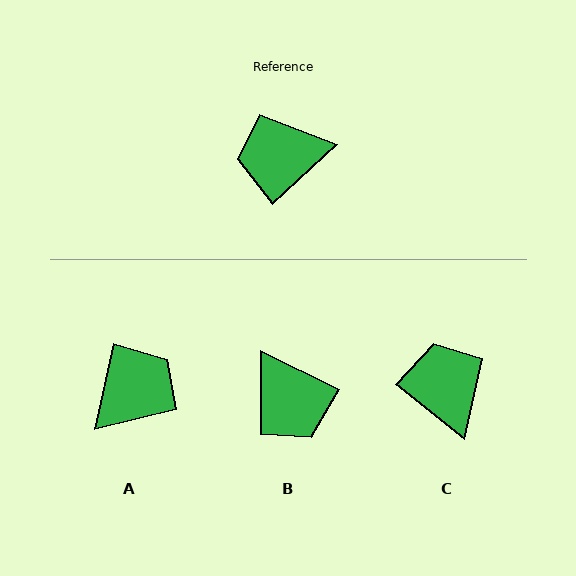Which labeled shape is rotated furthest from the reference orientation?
A, about 145 degrees away.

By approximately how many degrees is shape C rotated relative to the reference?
Approximately 81 degrees clockwise.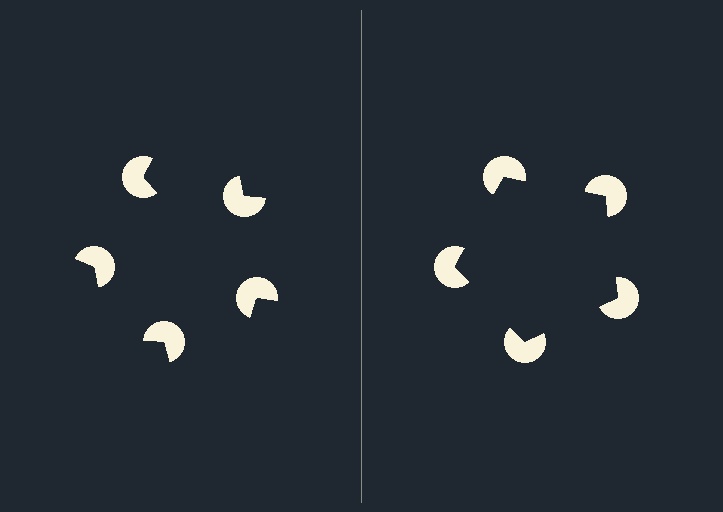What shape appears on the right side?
An illusory pentagon.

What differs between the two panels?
The pac-man discs are positioned identically on both sides; only the wedge orientations differ. On the right they align to a pentagon; on the left they are misaligned.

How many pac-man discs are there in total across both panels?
10 — 5 on each side.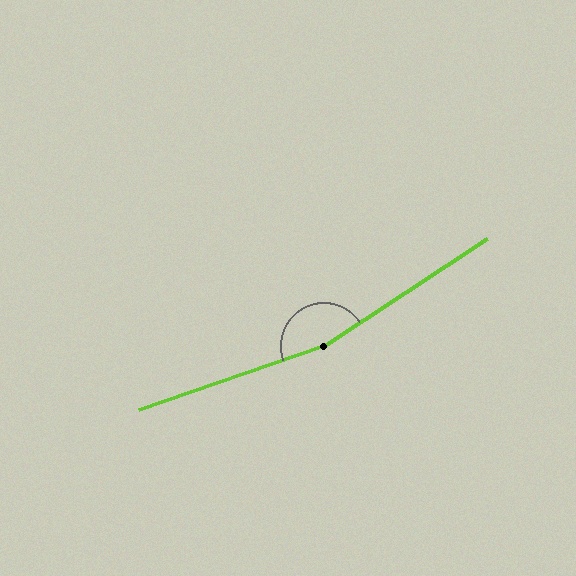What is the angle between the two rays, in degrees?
Approximately 166 degrees.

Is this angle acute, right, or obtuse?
It is obtuse.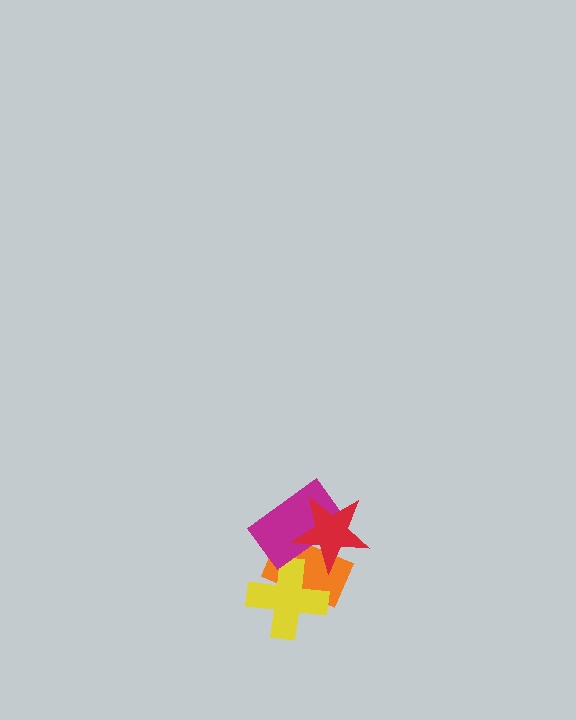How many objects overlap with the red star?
2 objects overlap with the red star.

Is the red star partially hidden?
No, no other shape covers it.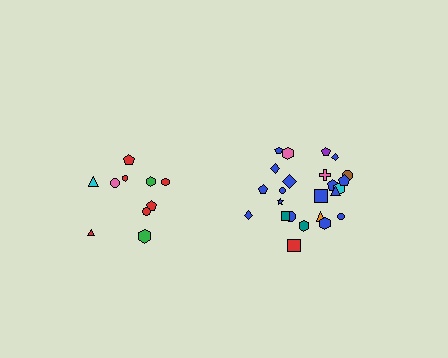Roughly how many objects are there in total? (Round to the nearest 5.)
Roughly 35 objects in total.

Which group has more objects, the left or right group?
The right group.